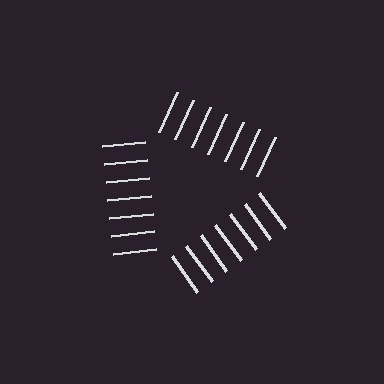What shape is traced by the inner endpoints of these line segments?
An illusory triangle — the line segments terminate on its edges but no continuous stroke is drawn.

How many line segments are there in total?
21 — 7 along each of the 3 edges.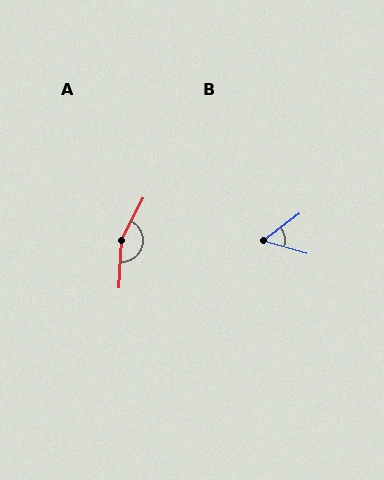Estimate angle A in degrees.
Approximately 156 degrees.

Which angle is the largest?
A, at approximately 156 degrees.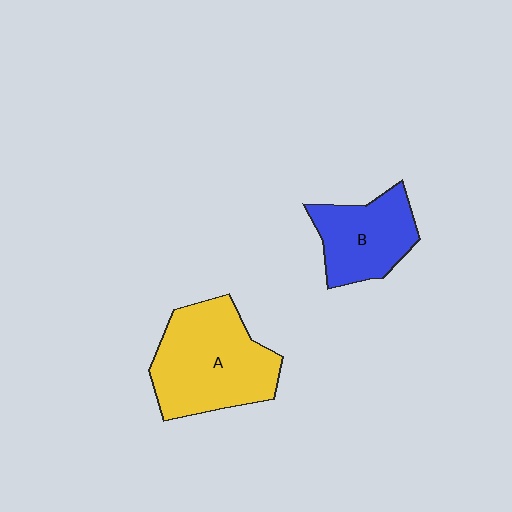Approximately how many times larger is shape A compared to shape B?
Approximately 1.5 times.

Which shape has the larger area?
Shape A (yellow).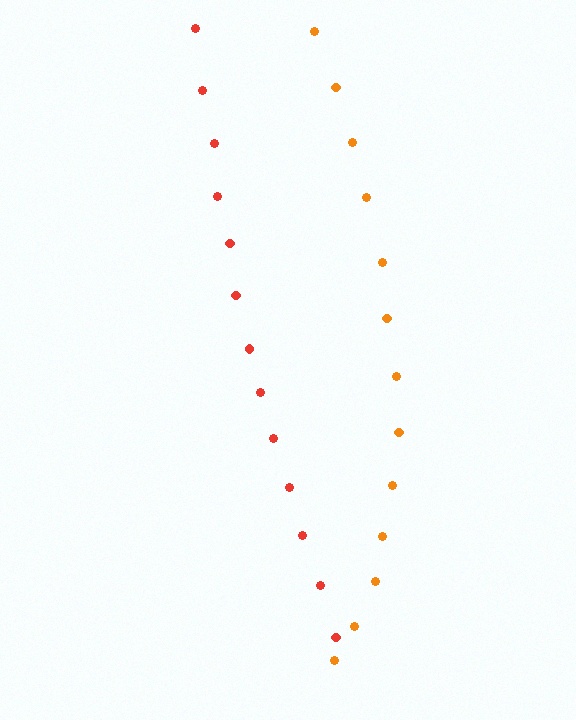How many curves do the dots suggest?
There are 2 distinct paths.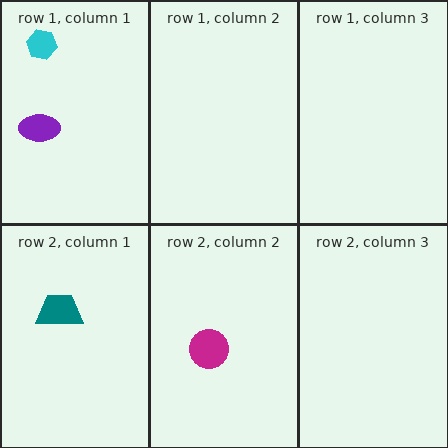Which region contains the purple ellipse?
The row 1, column 1 region.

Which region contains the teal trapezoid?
The row 2, column 1 region.